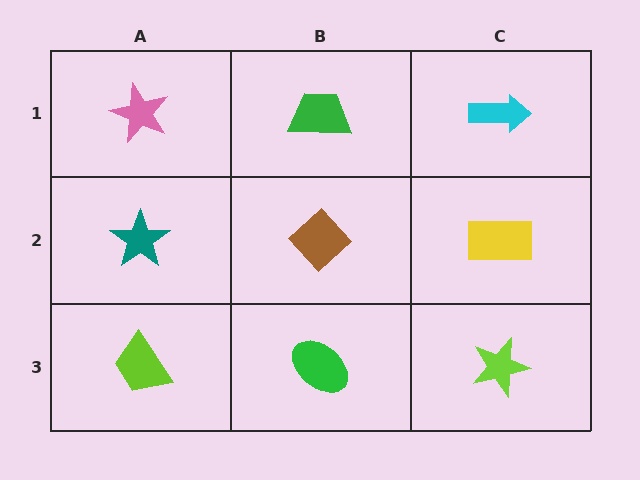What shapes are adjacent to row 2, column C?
A cyan arrow (row 1, column C), a lime star (row 3, column C), a brown diamond (row 2, column B).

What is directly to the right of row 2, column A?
A brown diamond.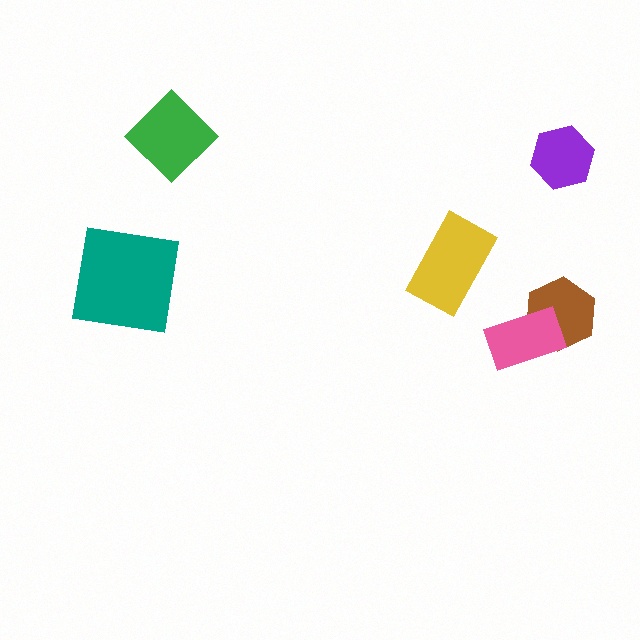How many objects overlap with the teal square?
0 objects overlap with the teal square.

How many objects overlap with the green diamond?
0 objects overlap with the green diamond.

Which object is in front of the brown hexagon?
The pink rectangle is in front of the brown hexagon.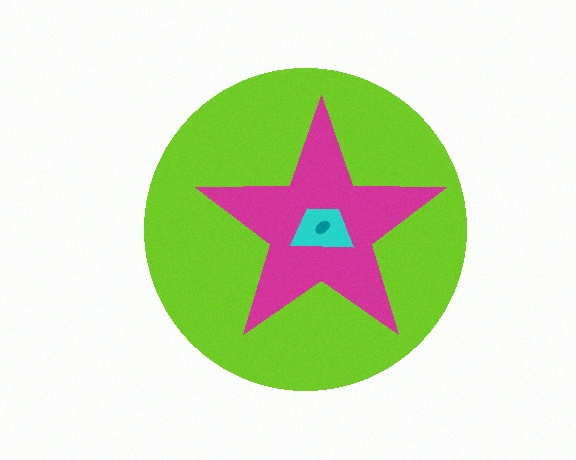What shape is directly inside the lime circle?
The magenta star.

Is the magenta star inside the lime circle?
Yes.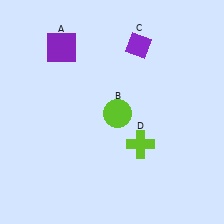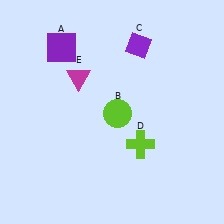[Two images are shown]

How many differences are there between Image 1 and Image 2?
There is 1 difference between the two images.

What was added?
A magenta triangle (E) was added in Image 2.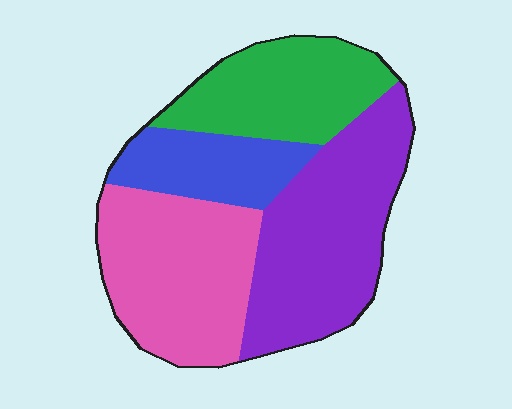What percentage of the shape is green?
Green takes up less than a quarter of the shape.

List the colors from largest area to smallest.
From largest to smallest: purple, pink, green, blue.